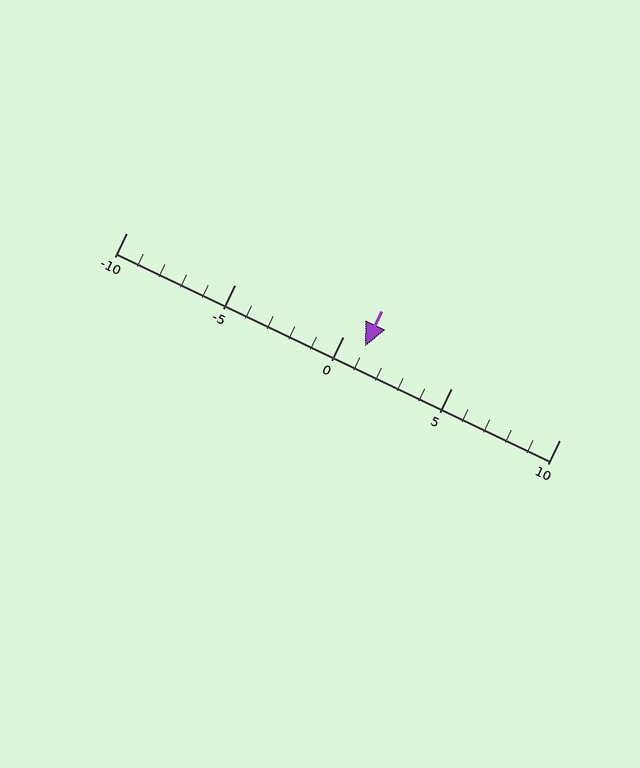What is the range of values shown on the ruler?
The ruler shows values from -10 to 10.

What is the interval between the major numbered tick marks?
The major tick marks are spaced 5 units apart.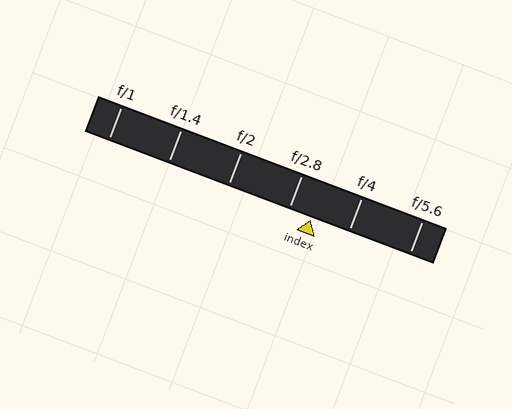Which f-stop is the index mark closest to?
The index mark is closest to f/2.8.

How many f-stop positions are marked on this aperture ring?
There are 6 f-stop positions marked.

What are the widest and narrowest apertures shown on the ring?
The widest aperture shown is f/1 and the narrowest is f/5.6.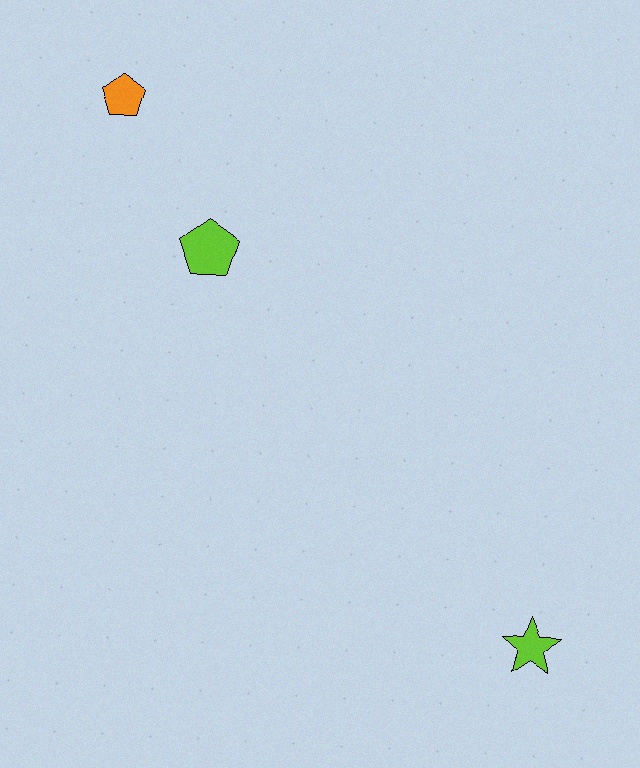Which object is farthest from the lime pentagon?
The lime star is farthest from the lime pentagon.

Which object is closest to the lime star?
The lime pentagon is closest to the lime star.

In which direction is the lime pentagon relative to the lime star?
The lime pentagon is above the lime star.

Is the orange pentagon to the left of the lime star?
Yes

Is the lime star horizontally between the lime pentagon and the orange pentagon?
No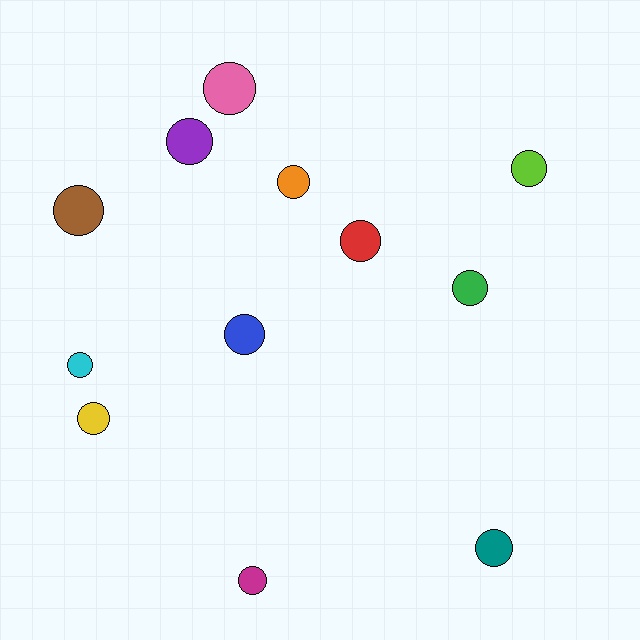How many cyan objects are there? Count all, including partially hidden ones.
There is 1 cyan object.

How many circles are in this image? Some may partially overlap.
There are 12 circles.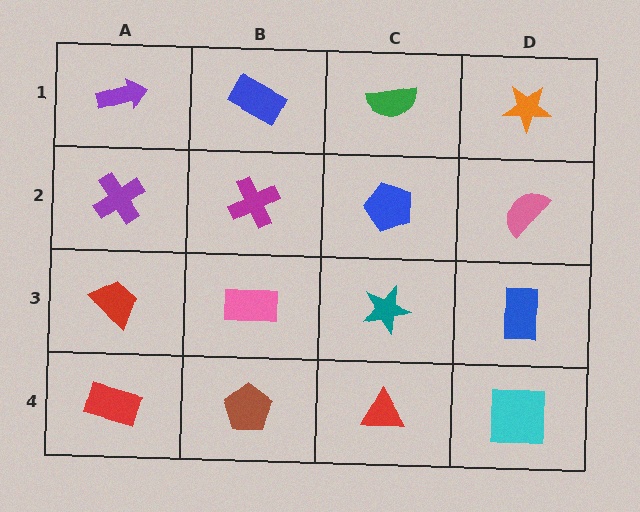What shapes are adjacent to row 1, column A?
A purple cross (row 2, column A), a blue rectangle (row 1, column B).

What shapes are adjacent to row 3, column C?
A blue pentagon (row 2, column C), a red triangle (row 4, column C), a pink rectangle (row 3, column B), a blue rectangle (row 3, column D).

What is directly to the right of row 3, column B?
A teal star.